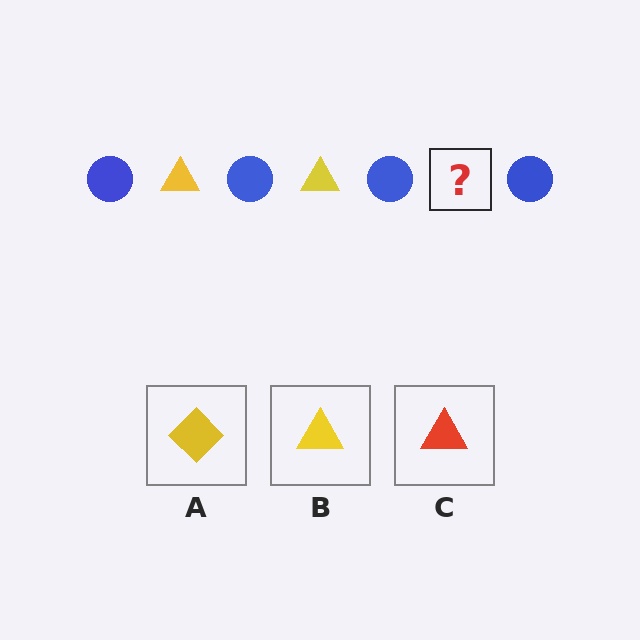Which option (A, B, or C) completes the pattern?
B.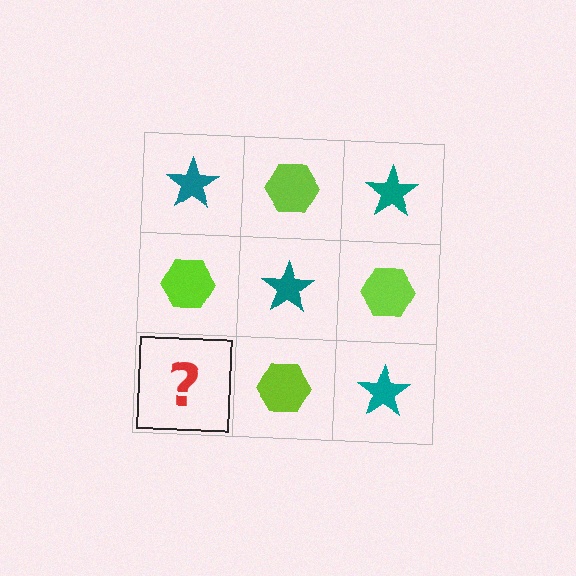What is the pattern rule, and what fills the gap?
The rule is that it alternates teal star and lime hexagon in a checkerboard pattern. The gap should be filled with a teal star.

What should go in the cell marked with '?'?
The missing cell should contain a teal star.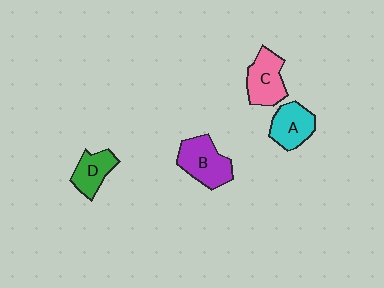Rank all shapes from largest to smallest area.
From largest to smallest: B (purple), C (pink), A (cyan), D (green).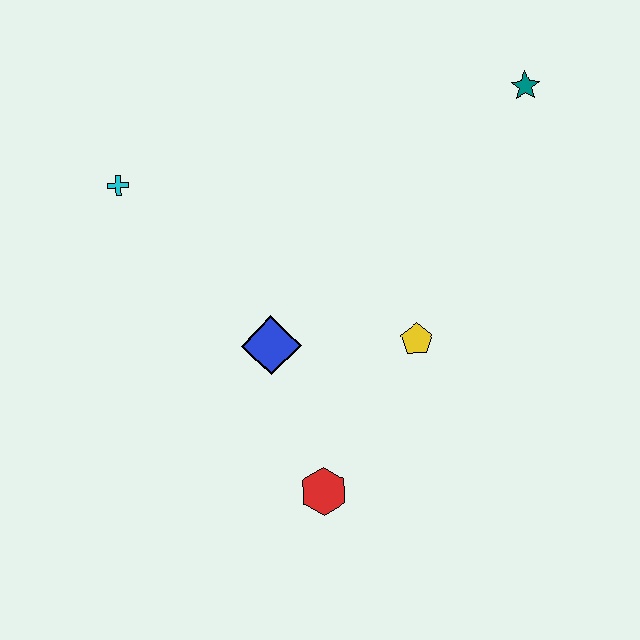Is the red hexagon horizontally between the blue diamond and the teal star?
Yes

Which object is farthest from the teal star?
The red hexagon is farthest from the teal star.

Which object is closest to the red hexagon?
The blue diamond is closest to the red hexagon.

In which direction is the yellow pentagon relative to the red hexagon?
The yellow pentagon is above the red hexagon.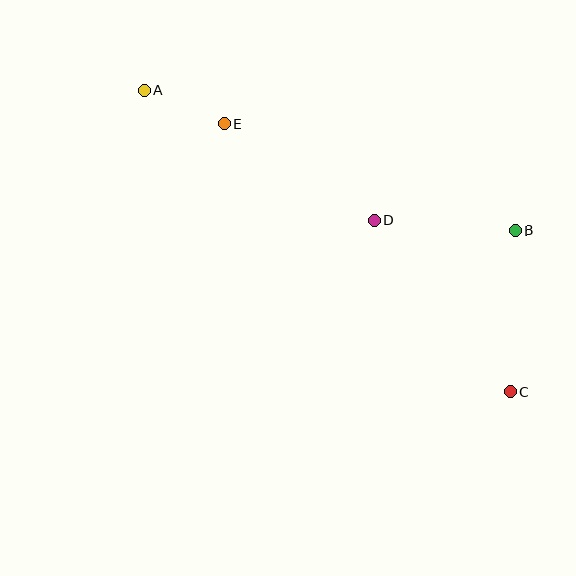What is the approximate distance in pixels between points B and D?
The distance between B and D is approximately 142 pixels.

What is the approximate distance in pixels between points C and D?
The distance between C and D is approximately 218 pixels.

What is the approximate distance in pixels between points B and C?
The distance between B and C is approximately 161 pixels.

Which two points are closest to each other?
Points A and E are closest to each other.